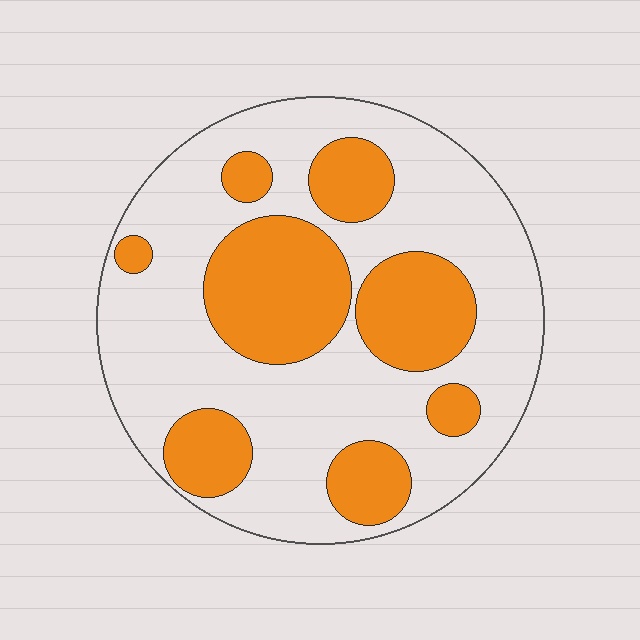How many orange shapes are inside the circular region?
8.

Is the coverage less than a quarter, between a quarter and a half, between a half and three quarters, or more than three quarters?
Between a quarter and a half.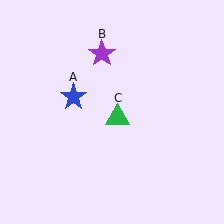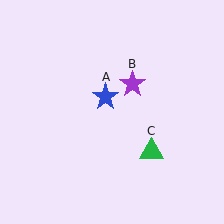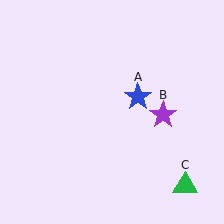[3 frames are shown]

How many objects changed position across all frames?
3 objects changed position: blue star (object A), purple star (object B), green triangle (object C).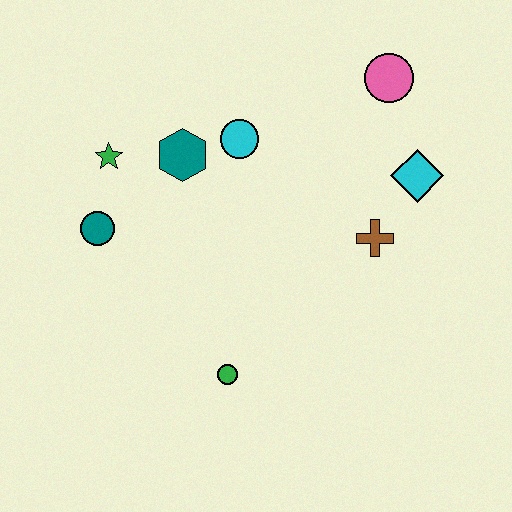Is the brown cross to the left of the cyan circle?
No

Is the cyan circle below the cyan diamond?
No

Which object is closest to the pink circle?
The cyan diamond is closest to the pink circle.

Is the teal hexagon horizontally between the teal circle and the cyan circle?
Yes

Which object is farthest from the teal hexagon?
The cyan diamond is farthest from the teal hexagon.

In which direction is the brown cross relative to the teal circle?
The brown cross is to the right of the teal circle.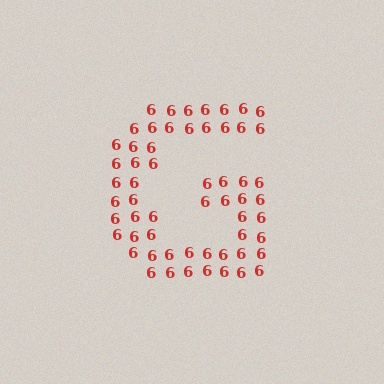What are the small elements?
The small elements are digit 6's.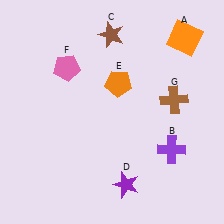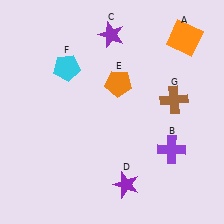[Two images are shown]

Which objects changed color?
C changed from brown to purple. F changed from pink to cyan.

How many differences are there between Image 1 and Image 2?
There are 2 differences between the two images.